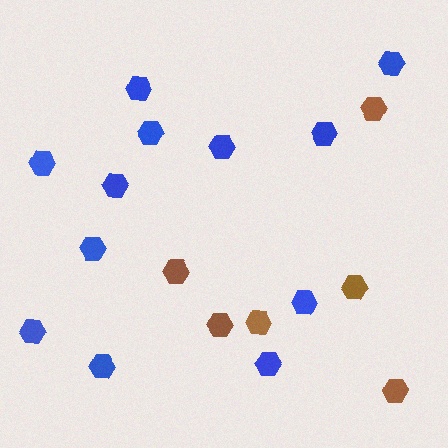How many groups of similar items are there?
There are 2 groups: one group of brown hexagons (6) and one group of blue hexagons (12).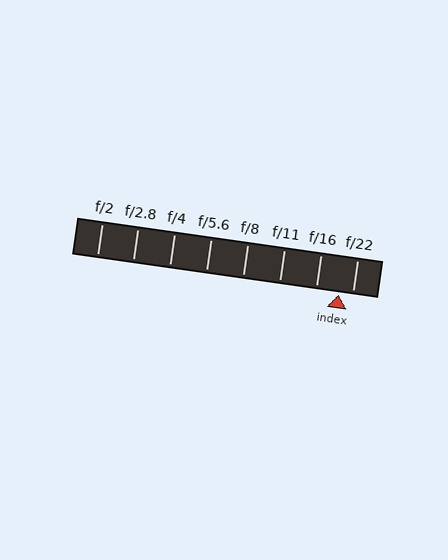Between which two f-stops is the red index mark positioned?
The index mark is between f/16 and f/22.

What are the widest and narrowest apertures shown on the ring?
The widest aperture shown is f/2 and the narrowest is f/22.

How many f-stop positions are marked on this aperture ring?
There are 8 f-stop positions marked.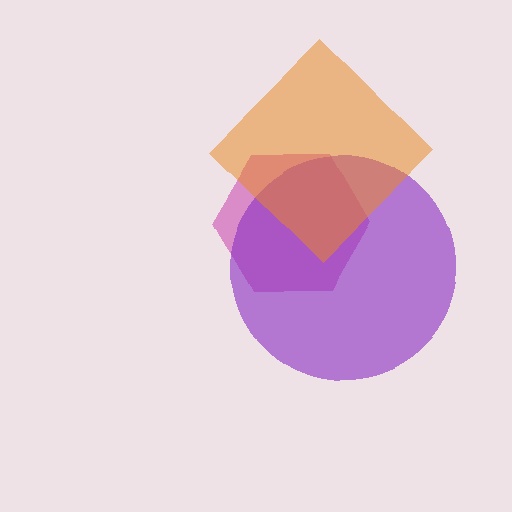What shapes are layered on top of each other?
The layered shapes are: a magenta hexagon, a purple circle, an orange diamond.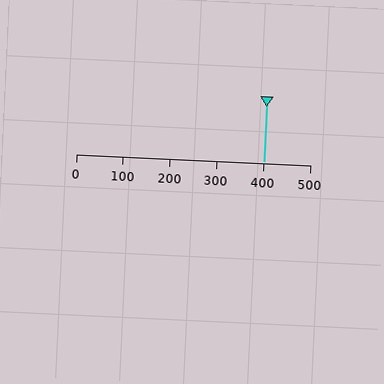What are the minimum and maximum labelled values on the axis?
The axis runs from 0 to 500.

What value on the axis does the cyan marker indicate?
The marker indicates approximately 400.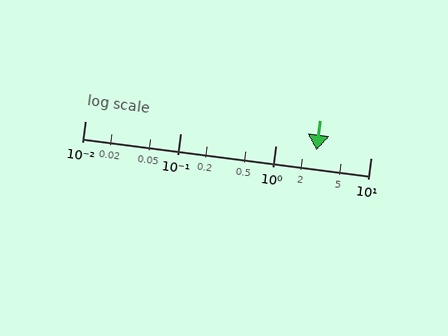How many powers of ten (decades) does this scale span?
The scale spans 3 decades, from 0.01 to 10.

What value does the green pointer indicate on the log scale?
The pointer indicates approximately 2.7.